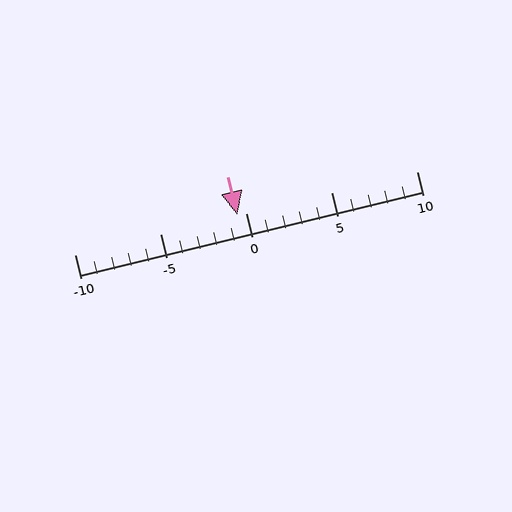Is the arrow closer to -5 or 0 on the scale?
The arrow is closer to 0.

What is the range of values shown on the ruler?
The ruler shows values from -10 to 10.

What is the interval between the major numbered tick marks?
The major tick marks are spaced 5 units apart.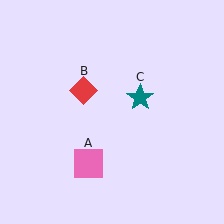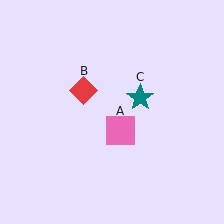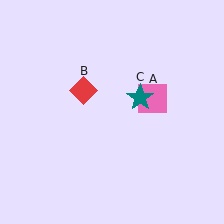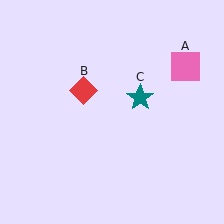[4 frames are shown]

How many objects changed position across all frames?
1 object changed position: pink square (object A).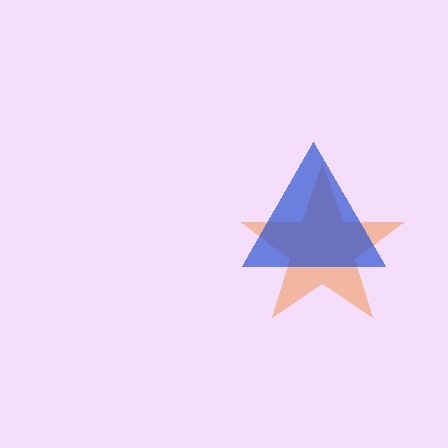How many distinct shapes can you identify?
There are 2 distinct shapes: an orange star, a blue triangle.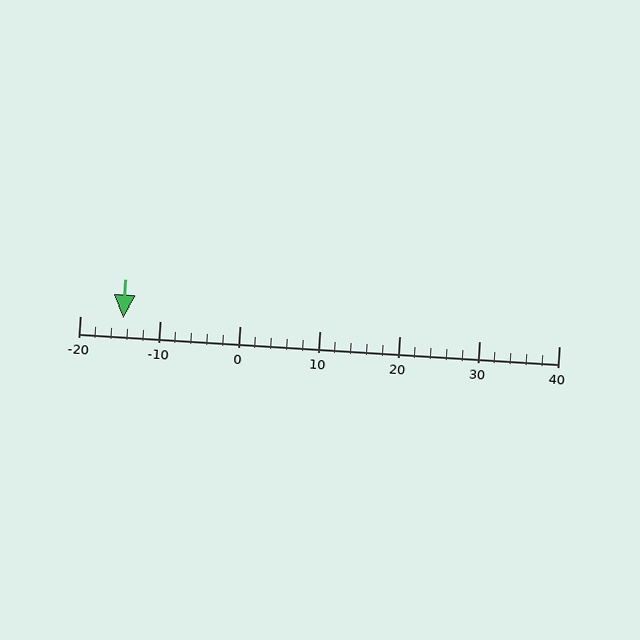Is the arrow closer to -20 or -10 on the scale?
The arrow is closer to -10.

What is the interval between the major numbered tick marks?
The major tick marks are spaced 10 units apart.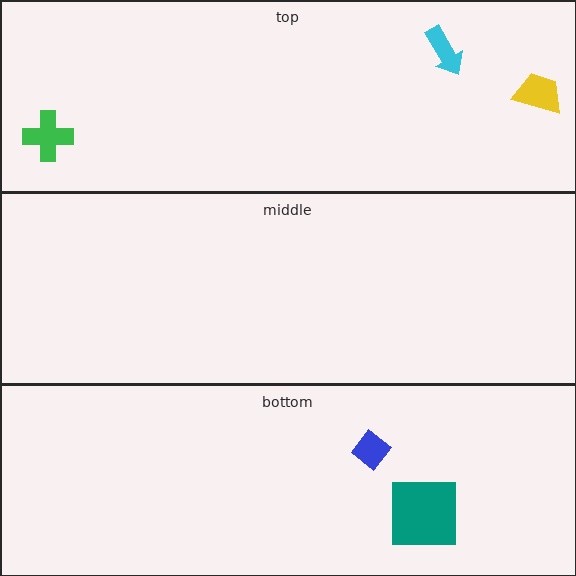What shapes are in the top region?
The yellow trapezoid, the cyan arrow, the green cross.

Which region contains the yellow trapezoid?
The top region.